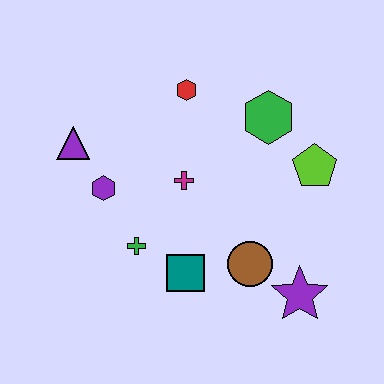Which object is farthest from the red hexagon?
The purple star is farthest from the red hexagon.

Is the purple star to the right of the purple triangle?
Yes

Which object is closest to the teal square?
The green cross is closest to the teal square.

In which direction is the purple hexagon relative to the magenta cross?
The purple hexagon is to the left of the magenta cross.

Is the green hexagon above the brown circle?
Yes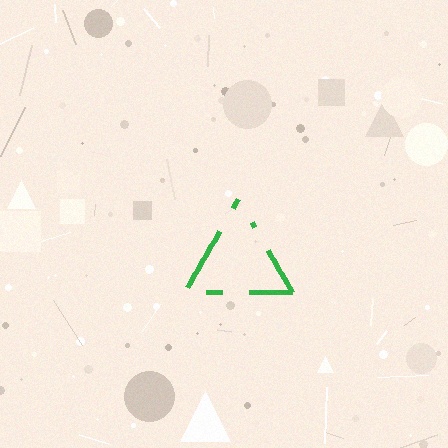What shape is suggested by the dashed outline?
The dashed outline suggests a triangle.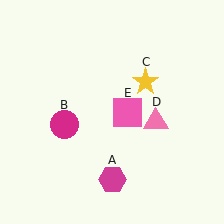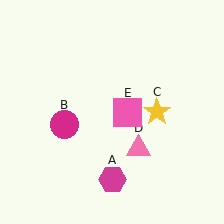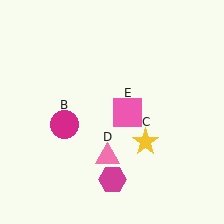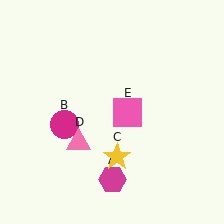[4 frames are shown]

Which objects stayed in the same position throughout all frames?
Magenta hexagon (object A) and magenta circle (object B) and pink square (object E) remained stationary.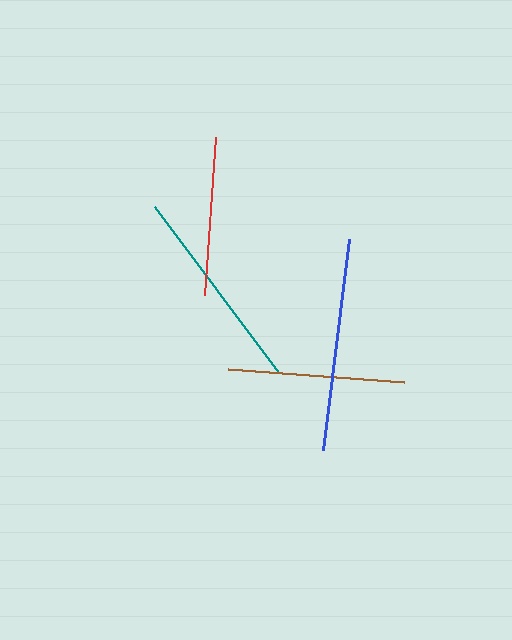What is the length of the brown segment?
The brown segment is approximately 177 pixels long.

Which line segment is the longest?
The blue line is the longest at approximately 213 pixels.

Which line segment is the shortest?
The red line is the shortest at approximately 158 pixels.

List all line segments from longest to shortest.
From longest to shortest: blue, teal, brown, red.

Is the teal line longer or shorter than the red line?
The teal line is longer than the red line.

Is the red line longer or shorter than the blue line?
The blue line is longer than the red line.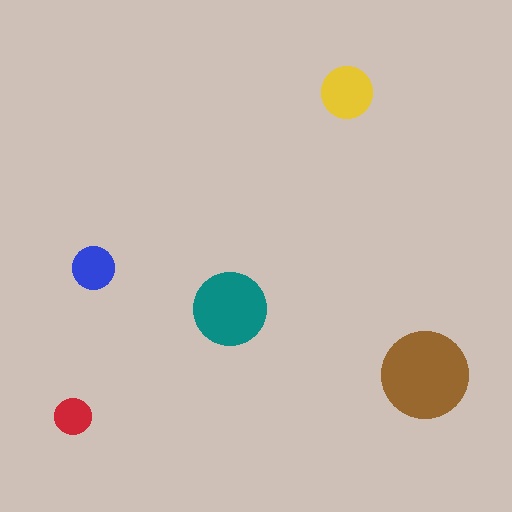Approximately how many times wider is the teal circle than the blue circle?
About 1.5 times wider.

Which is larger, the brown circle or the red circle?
The brown one.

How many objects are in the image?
There are 5 objects in the image.